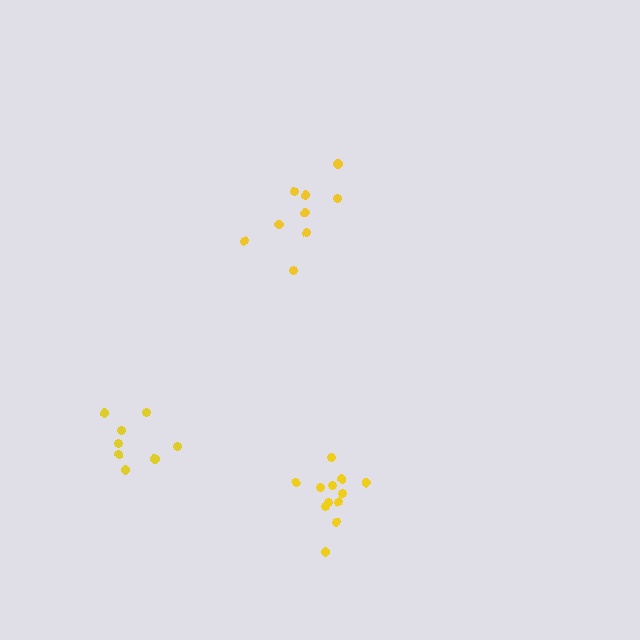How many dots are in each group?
Group 1: 9 dots, Group 2: 12 dots, Group 3: 8 dots (29 total).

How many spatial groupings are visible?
There are 3 spatial groupings.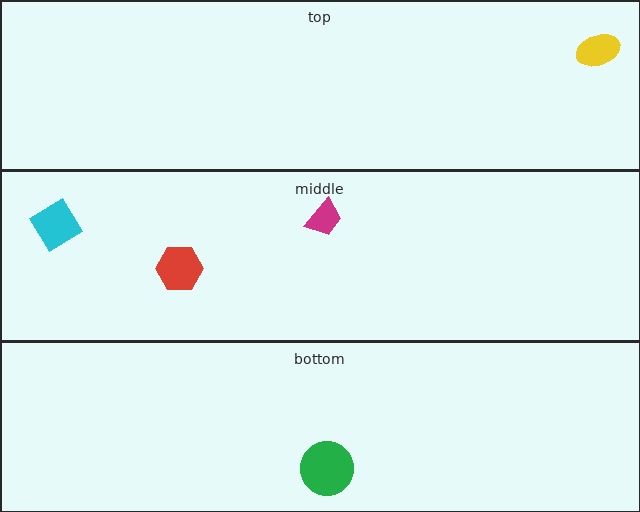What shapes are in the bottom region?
The green circle.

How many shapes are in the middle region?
3.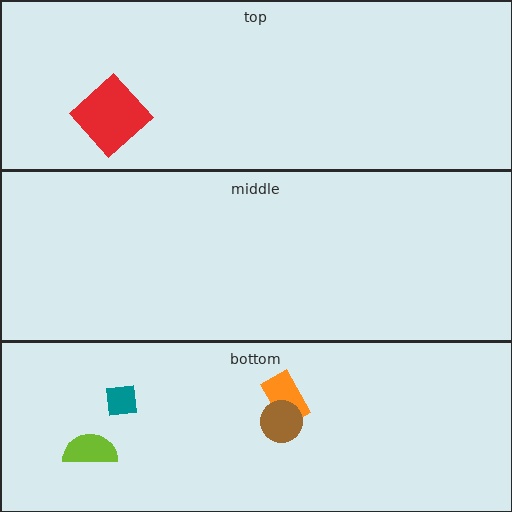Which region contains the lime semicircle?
The bottom region.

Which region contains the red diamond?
The top region.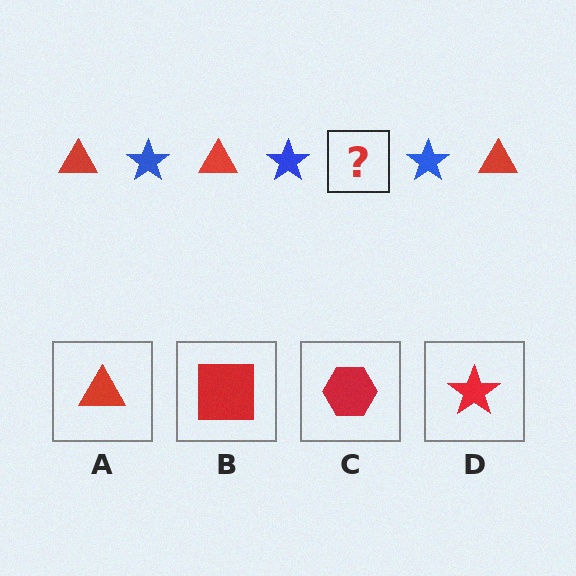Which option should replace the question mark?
Option A.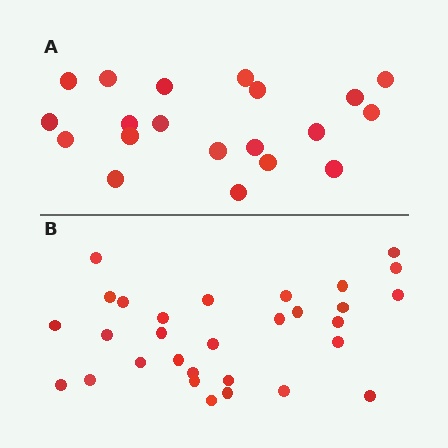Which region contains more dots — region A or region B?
Region B (the bottom region) has more dots.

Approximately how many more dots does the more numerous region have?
Region B has roughly 10 or so more dots than region A.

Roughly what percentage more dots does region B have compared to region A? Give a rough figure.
About 50% more.